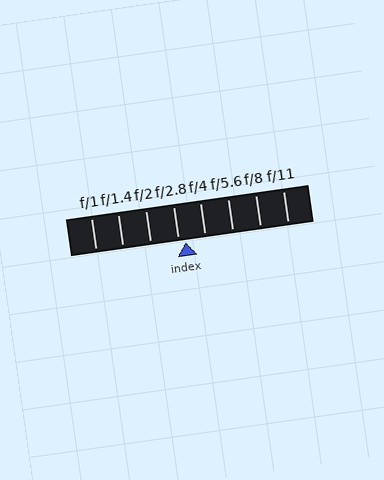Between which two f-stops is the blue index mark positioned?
The index mark is between f/2.8 and f/4.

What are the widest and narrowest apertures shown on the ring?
The widest aperture shown is f/1 and the narrowest is f/11.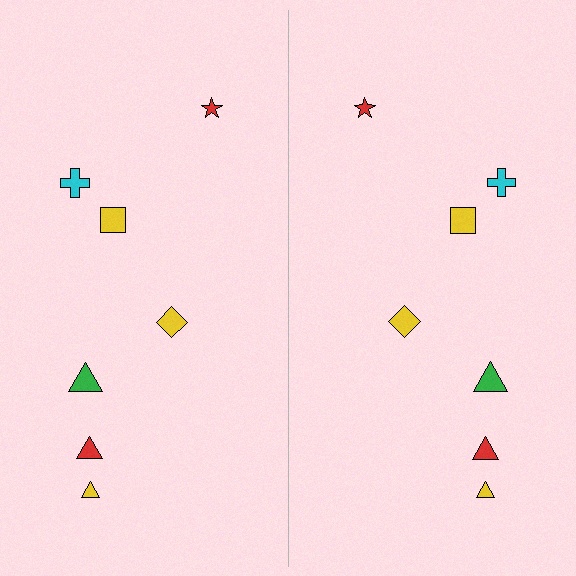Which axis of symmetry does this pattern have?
The pattern has a vertical axis of symmetry running through the center of the image.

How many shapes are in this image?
There are 14 shapes in this image.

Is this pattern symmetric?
Yes, this pattern has bilateral (reflection) symmetry.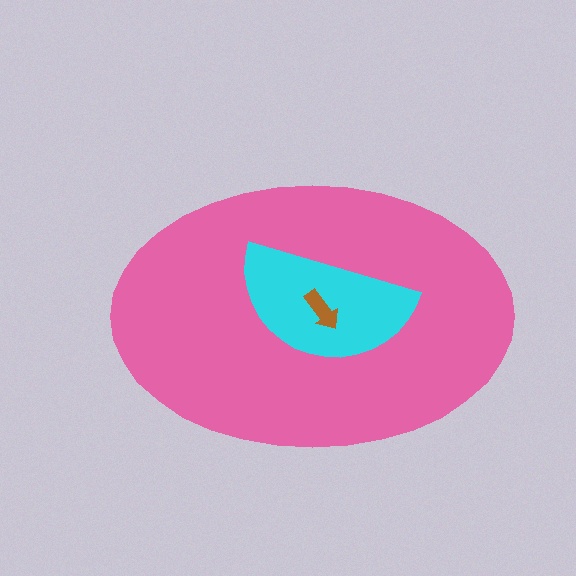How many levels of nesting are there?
3.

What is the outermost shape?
The pink ellipse.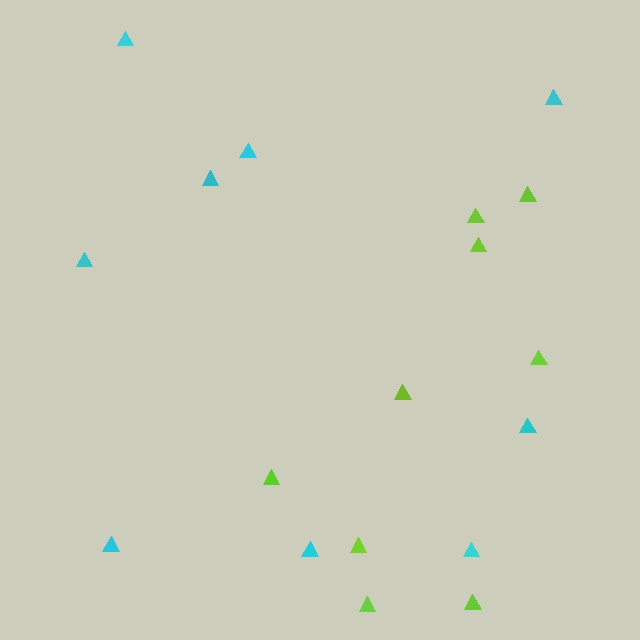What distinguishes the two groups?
There are 2 groups: one group of cyan triangles (9) and one group of lime triangles (9).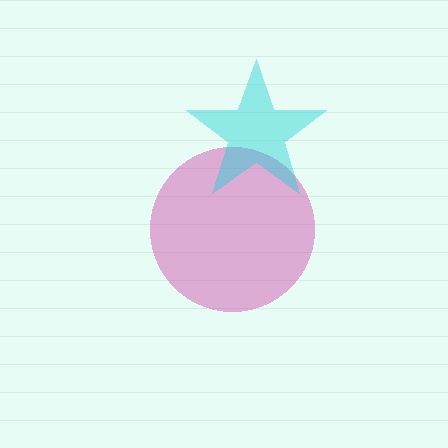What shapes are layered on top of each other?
The layered shapes are: a magenta circle, a cyan star.